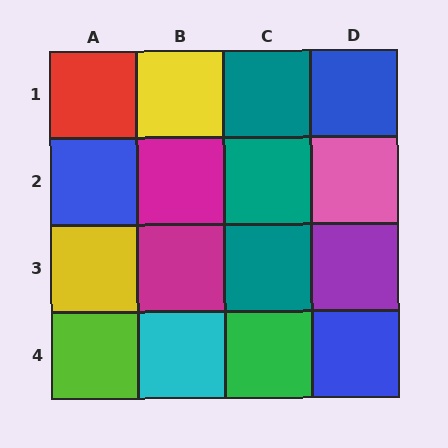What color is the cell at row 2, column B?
Magenta.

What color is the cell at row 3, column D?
Purple.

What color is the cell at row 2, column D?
Pink.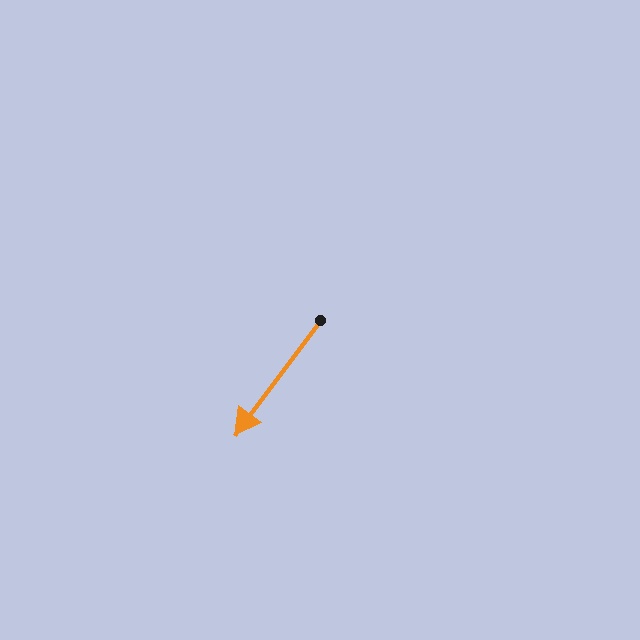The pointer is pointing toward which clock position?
Roughly 7 o'clock.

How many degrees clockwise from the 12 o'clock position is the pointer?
Approximately 217 degrees.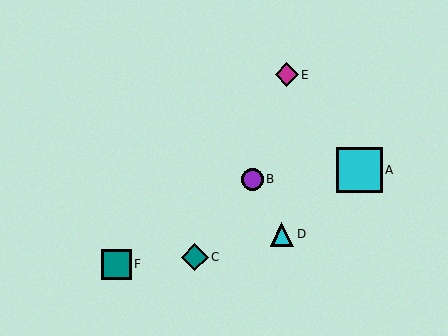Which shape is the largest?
The cyan square (labeled A) is the largest.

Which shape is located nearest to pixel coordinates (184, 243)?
The teal diamond (labeled C) at (195, 257) is nearest to that location.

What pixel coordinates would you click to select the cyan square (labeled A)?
Click at (359, 170) to select the cyan square A.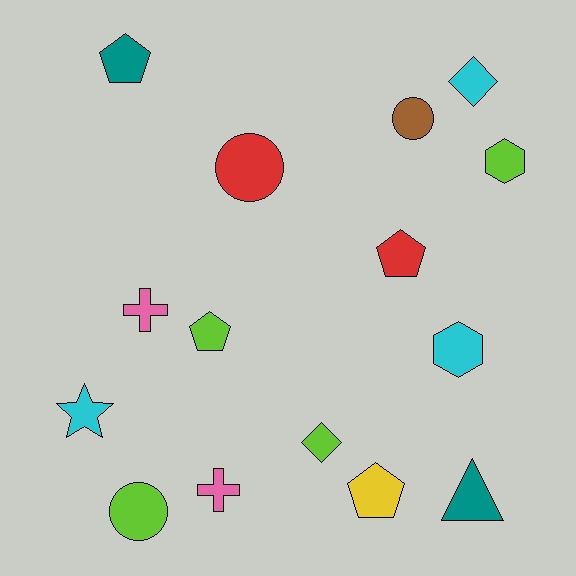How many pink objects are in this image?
There are 2 pink objects.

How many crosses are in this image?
There are 2 crosses.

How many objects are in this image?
There are 15 objects.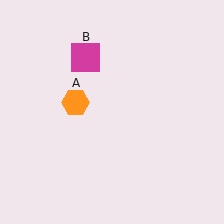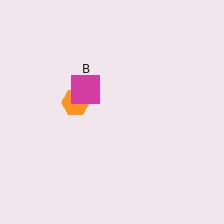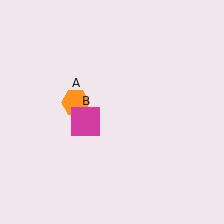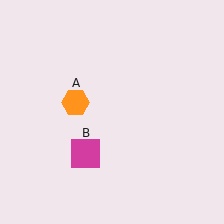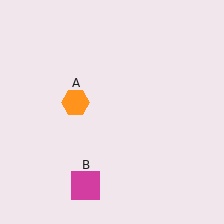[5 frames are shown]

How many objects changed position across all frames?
1 object changed position: magenta square (object B).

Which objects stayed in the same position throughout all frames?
Orange hexagon (object A) remained stationary.